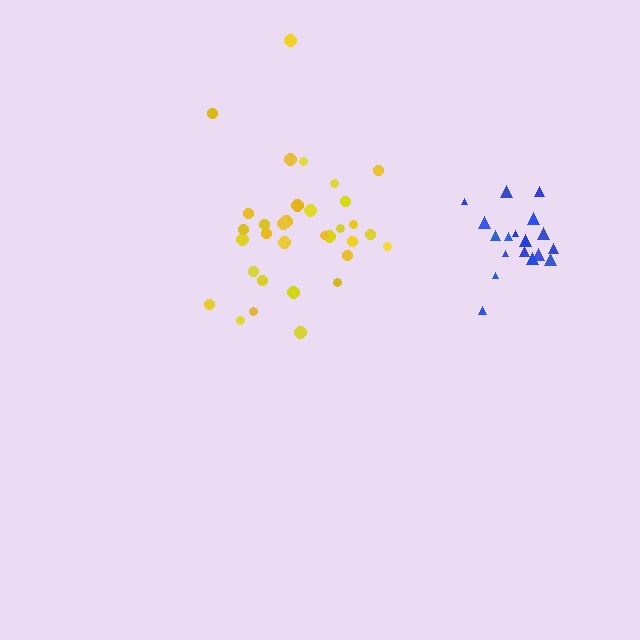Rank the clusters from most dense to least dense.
blue, yellow.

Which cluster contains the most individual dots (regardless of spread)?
Yellow (33).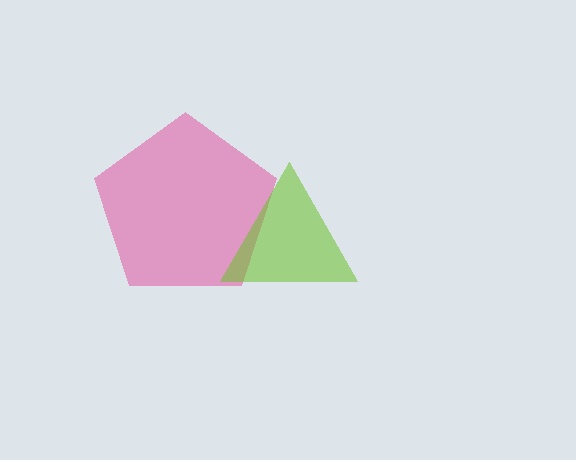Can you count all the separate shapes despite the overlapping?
Yes, there are 2 separate shapes.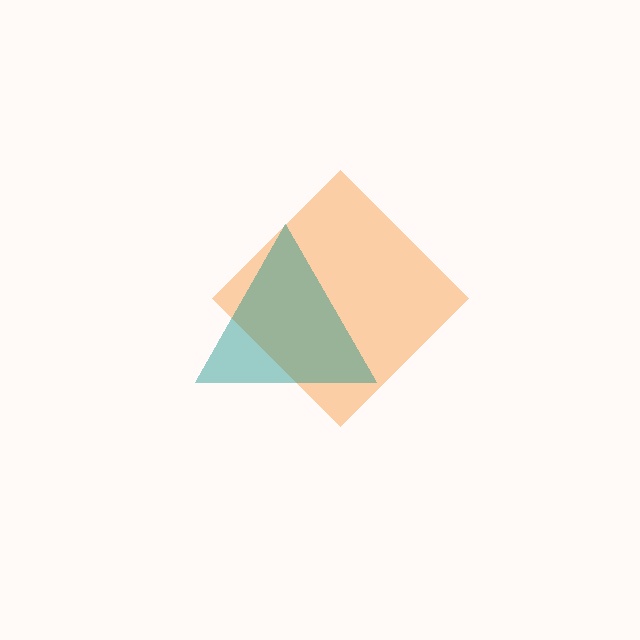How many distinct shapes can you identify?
There are 2 distinct shapes: an orange diamond, a teal triangle.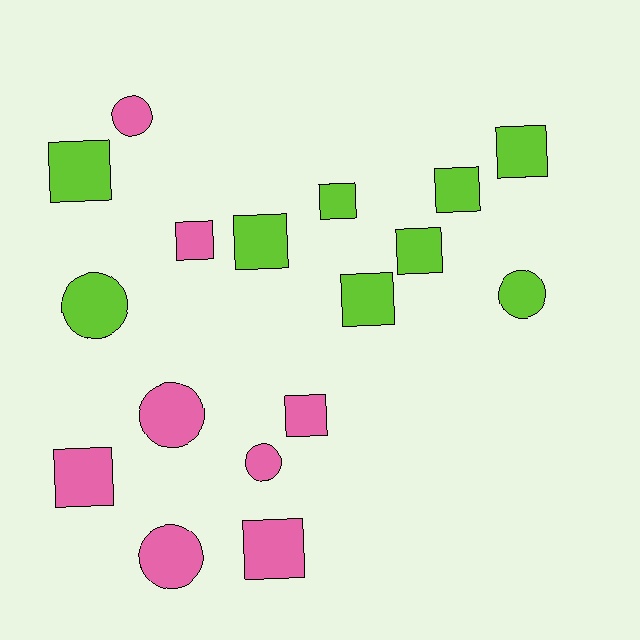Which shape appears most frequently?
Square, with 11 objects.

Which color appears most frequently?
Lime, with 9 objects.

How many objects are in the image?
There are 17 objects.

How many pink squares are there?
There are 4 pink squares.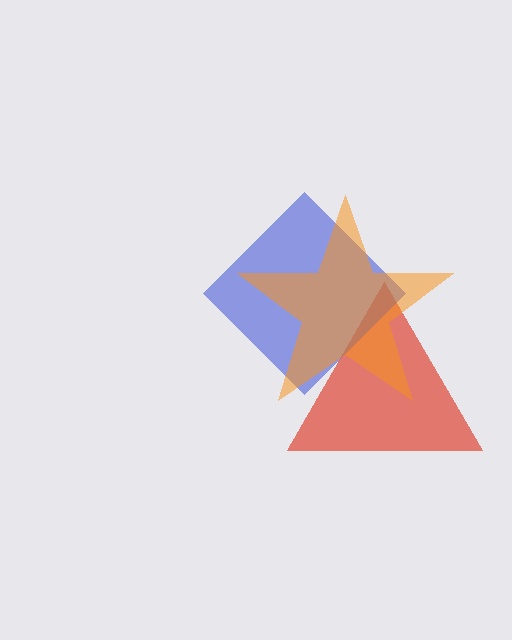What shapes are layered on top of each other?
The layered shapes are: a red triangle, a blue diamond, an orange star.